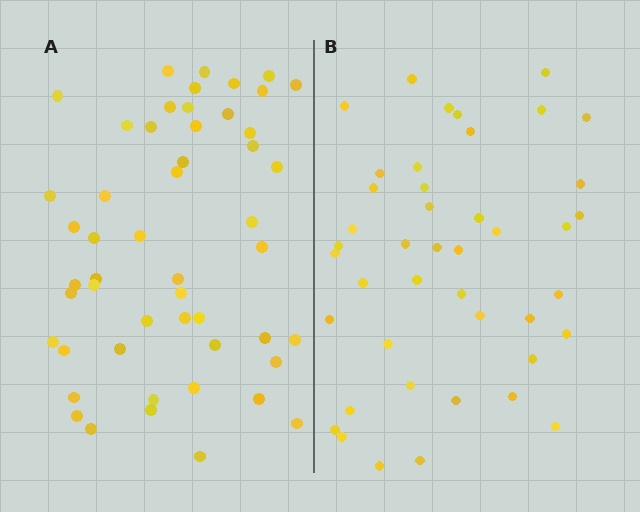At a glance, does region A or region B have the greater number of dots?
Region A (the left region) has more dots.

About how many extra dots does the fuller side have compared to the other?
Region A has roughly 8 or so more dots than region B.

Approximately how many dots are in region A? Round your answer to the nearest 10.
About 50 dots. (The exact count is 51, which rounds to 50.)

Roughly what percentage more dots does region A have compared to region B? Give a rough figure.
About 20% more.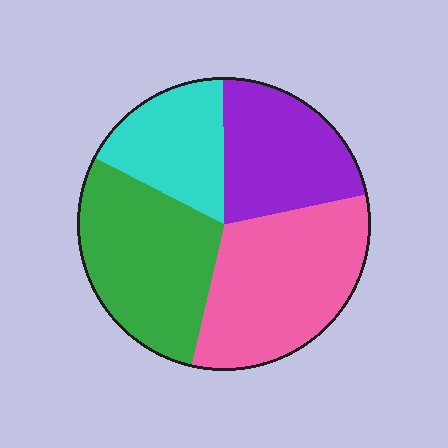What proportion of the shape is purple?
Purple covers 22% of the shape.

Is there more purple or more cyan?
Purple.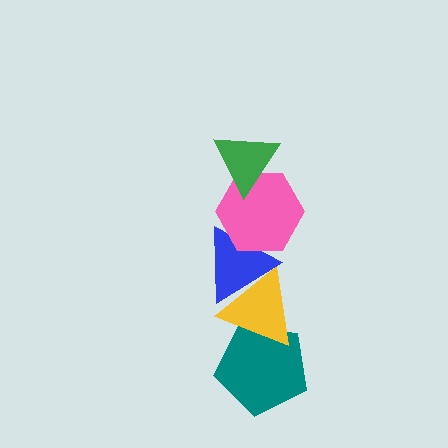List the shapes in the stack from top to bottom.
From top to bottom: the green triangle, the pink hexagon, the blue triangle, the yellow triangle, the teal pentagon.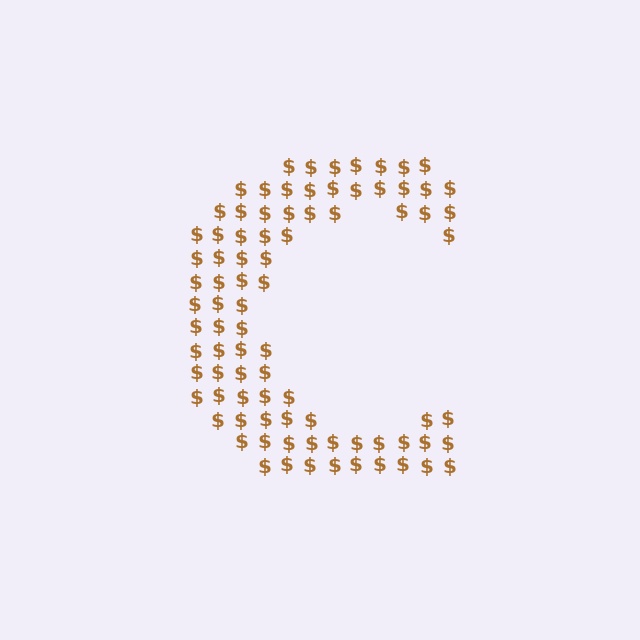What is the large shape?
The large shape is the letter C.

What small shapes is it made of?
It is made of small dollar signs.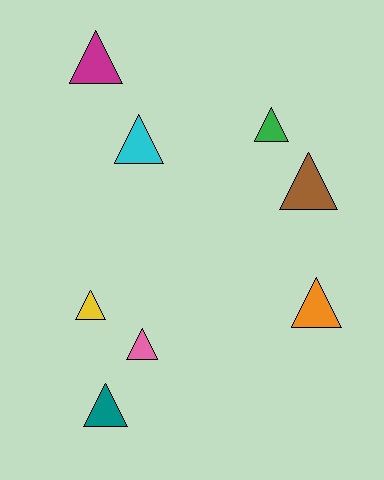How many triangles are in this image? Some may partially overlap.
There are 8 triangles.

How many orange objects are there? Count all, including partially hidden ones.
There is 1 orange object.